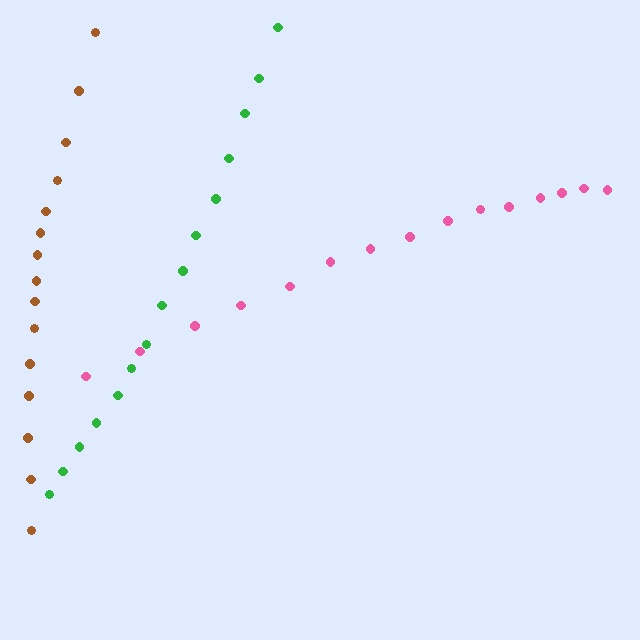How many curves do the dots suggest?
There are 3 distinct paths.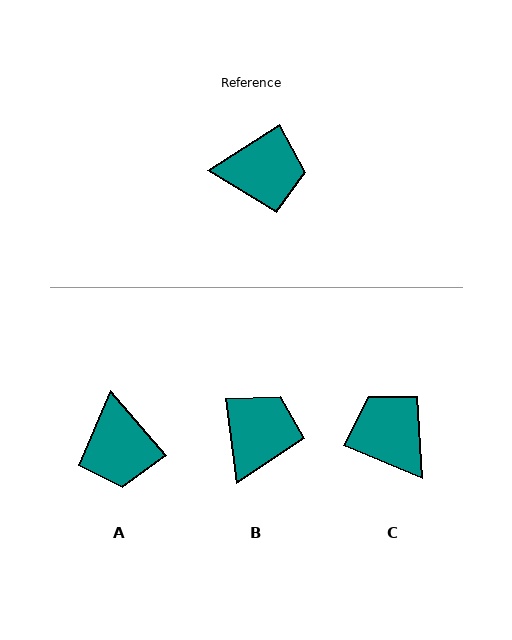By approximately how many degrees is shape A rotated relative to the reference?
Approximately 82 degrees clockwise.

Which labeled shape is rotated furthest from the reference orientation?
C, about 124 degrees away.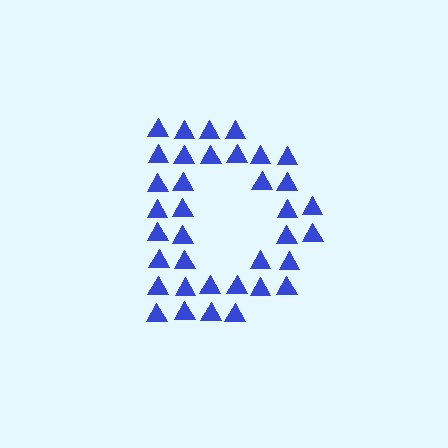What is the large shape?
The large shape is the letter D.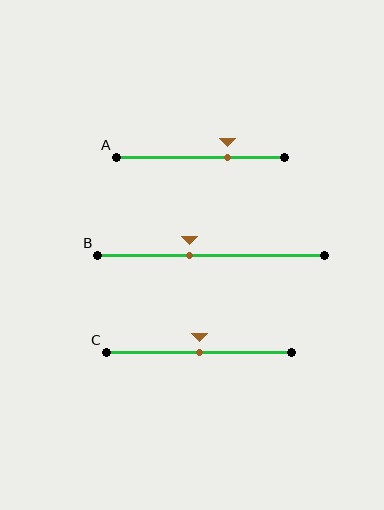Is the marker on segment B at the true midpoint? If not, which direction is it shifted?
No, the marker on segment B is shifted to the left by about 10% of the segment length.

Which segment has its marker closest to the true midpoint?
Segment C has its marker closest to the true midpoint.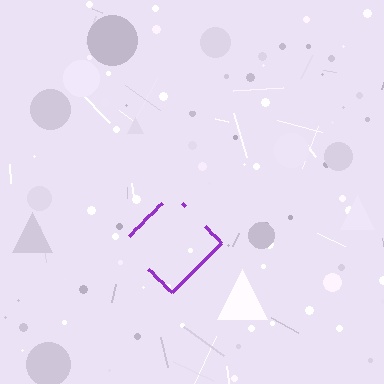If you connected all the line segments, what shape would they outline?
They would outline a diamond.